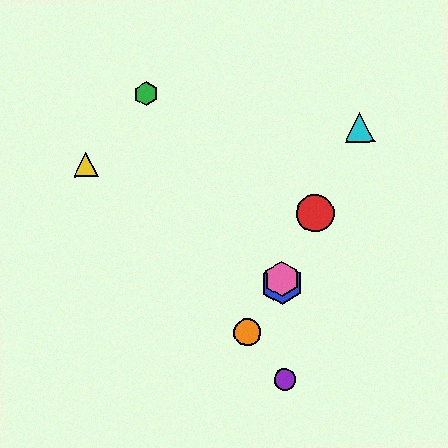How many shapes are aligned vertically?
3 shapes (the blue hexagon, the purple circle, the pink hexagon) are aligned vertically.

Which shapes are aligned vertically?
The blue hexagon, the purple circle, the pink hexagon are aligned vertically.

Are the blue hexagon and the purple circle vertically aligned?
Yes, both are at x≈282.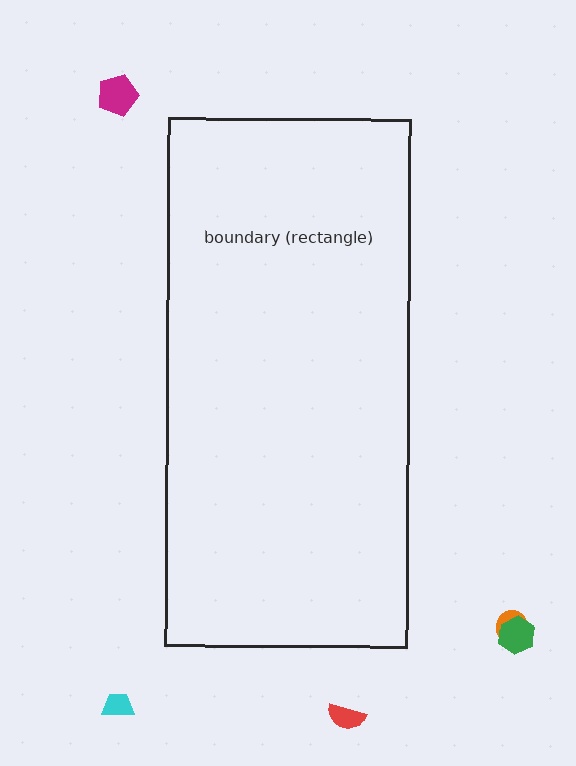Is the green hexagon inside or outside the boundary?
Outside.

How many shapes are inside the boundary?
0 inside, 5 outside.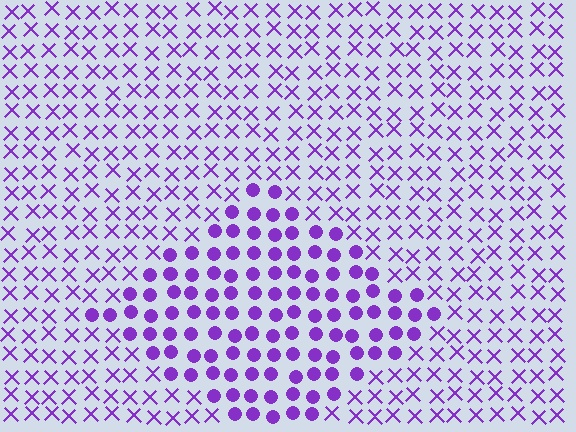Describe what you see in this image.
The image is filled with small purple elements arranged in a uniform grid. A diamond-shaped region contains circles, while the surrounding area contains X marks. The boundary is defined purely by the change in element shape.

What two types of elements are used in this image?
The image uses circles inside the diamond region and X marks outside it.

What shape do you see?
I see a diamond.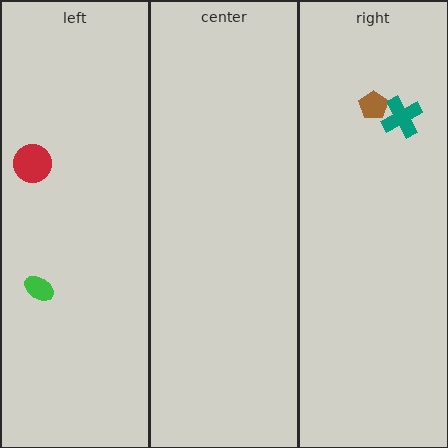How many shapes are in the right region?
2.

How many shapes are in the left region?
2.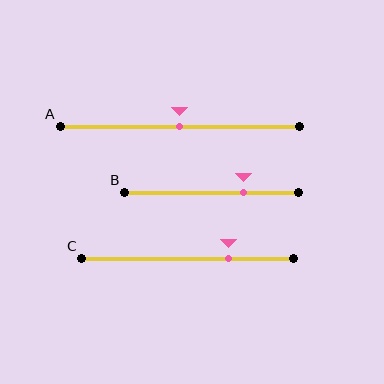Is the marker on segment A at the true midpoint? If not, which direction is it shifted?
Yes, the marker on segment A is at the true midpoint.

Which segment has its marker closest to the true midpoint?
Segment A has its marker closest to the true midpoint.